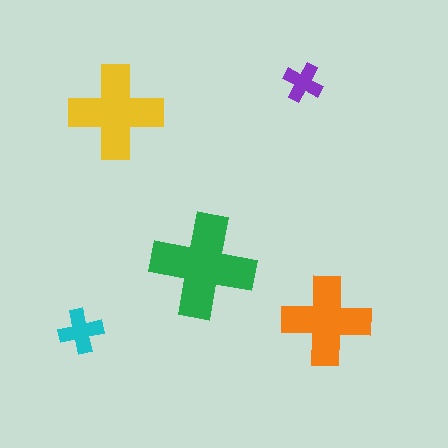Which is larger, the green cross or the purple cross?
The green one.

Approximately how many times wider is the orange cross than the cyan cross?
About 2 times wider.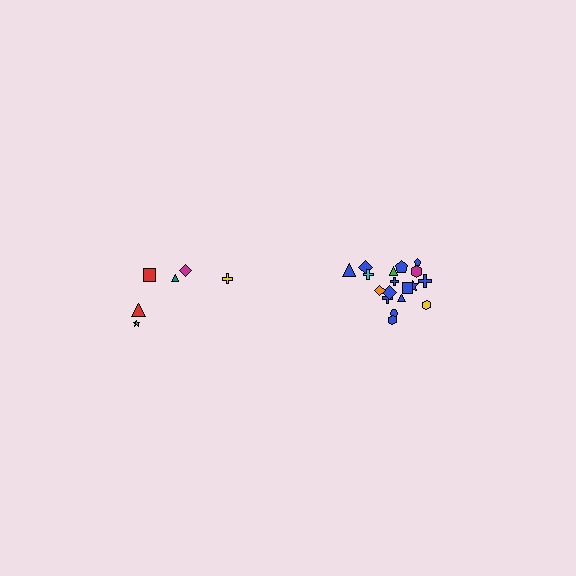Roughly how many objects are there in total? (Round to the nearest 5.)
Roughly 25 objects in total.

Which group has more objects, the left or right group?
The right group.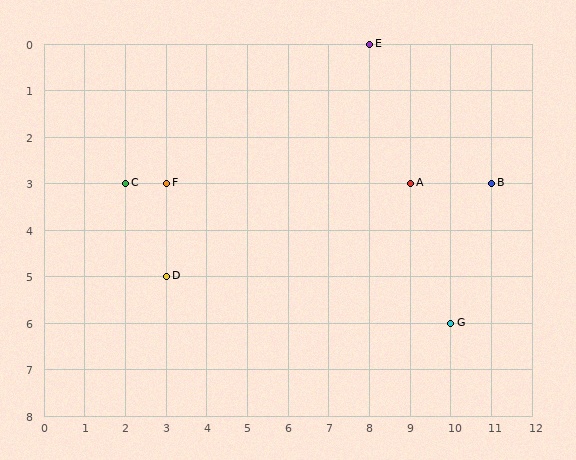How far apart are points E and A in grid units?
Points E and A are 1 column and 3 rows apart (about 3.2 grid units diagonally).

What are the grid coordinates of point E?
Point E is at grid coordinates (8, 0).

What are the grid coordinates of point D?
Point D is at grid coordinates (3, 5).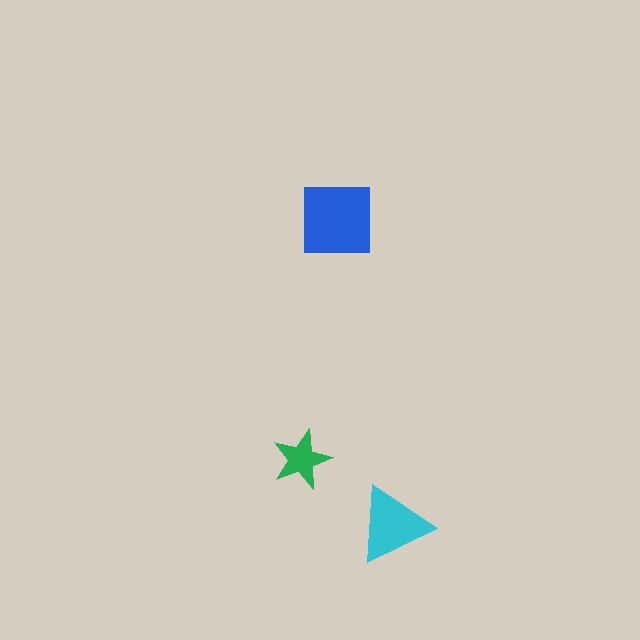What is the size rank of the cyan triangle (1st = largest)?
2nd.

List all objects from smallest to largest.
The green star, the cyan triangle, the blue square.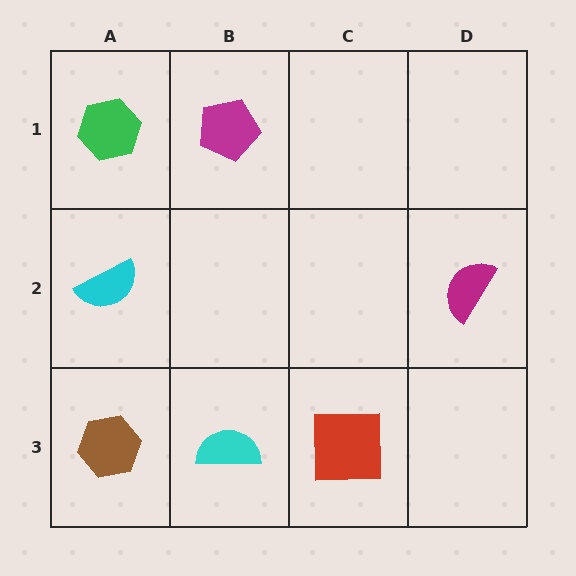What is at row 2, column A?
A cyan semicircle.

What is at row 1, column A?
A green hexagon.